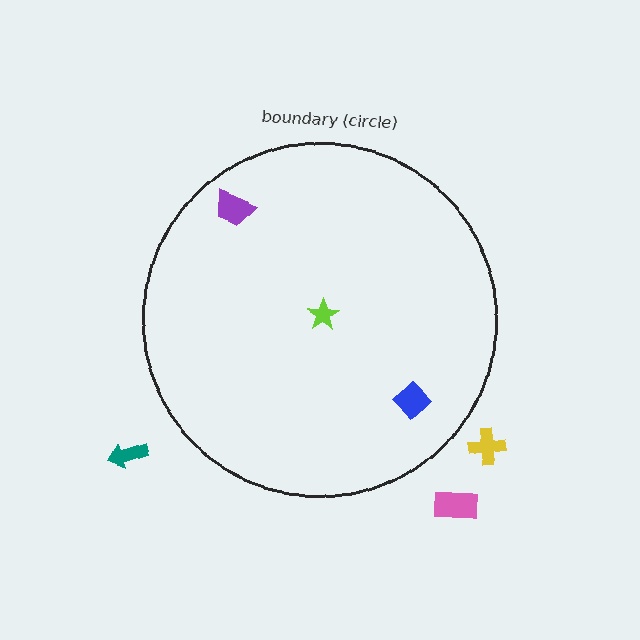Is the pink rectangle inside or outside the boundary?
Outside.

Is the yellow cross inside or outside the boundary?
Outside.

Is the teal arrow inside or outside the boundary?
Outside.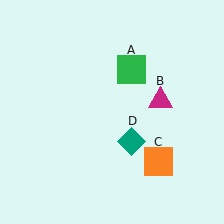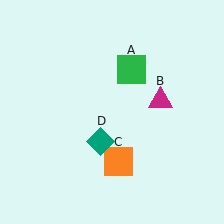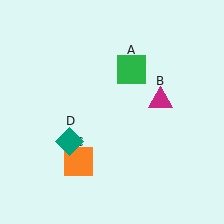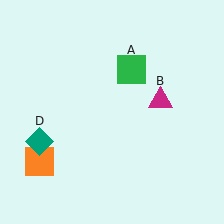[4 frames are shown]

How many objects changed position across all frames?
2 objects changed position: orange square (object C), teal diamond (object D).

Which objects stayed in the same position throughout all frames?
Green square (object A) and magenta triangle (object B) remained stationary.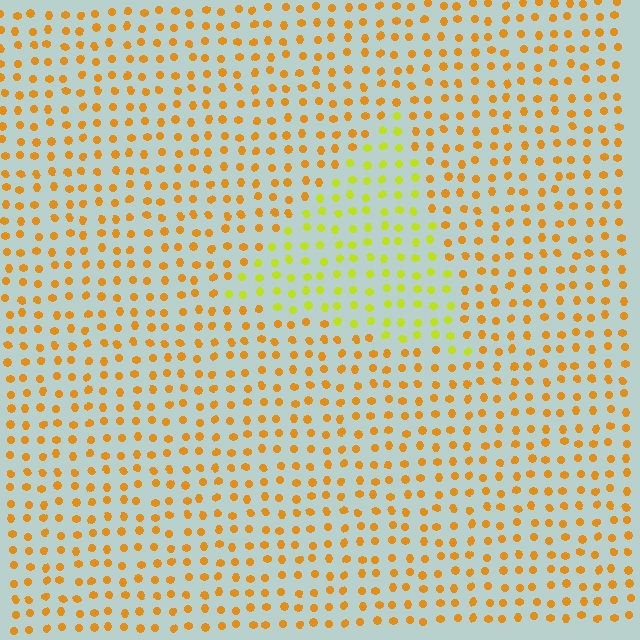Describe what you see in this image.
The image is filled with small orange elements in a uniform arrangement. A triangle-shaped region is visible where the elements are tinted to a slightly different hue, forming a subtle color boundary.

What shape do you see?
I see a triangle.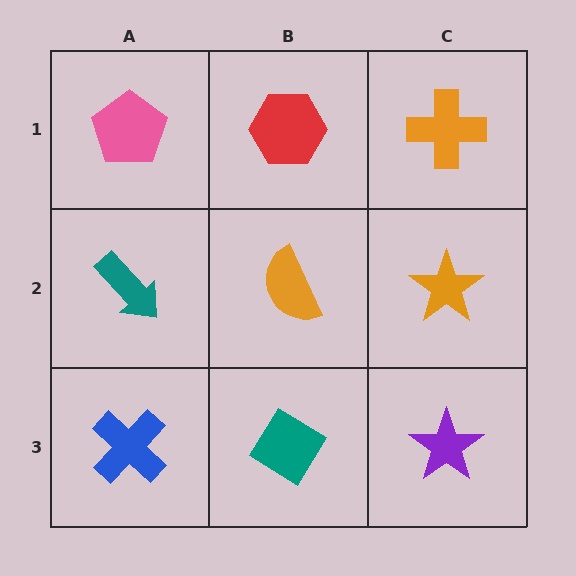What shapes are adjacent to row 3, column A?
A teal arrow (row 2, column A), a teal diamond (row 3, column B).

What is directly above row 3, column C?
An orange star.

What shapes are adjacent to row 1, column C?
An orange star (row 2, column C), a red hexagon (row 1, column B).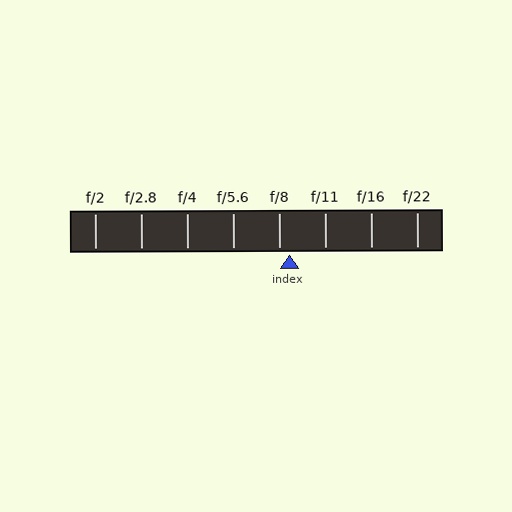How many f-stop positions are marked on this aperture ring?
There are 8 f-stop positions marked.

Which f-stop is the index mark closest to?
The index mark is closest to f/8.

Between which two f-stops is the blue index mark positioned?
The index mark is between f/8 and f/11.